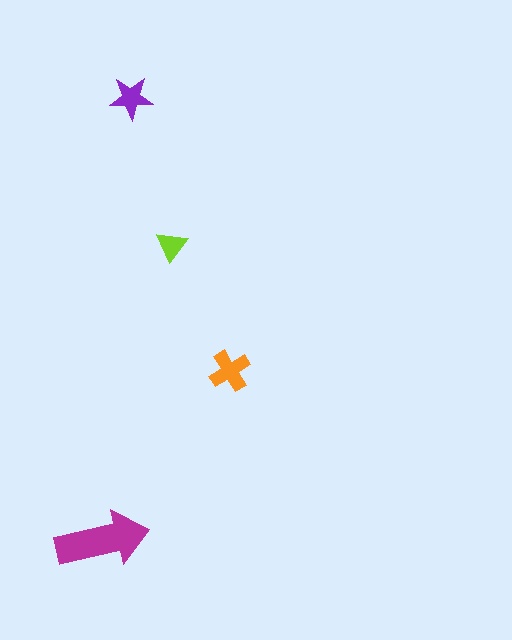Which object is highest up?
The purple star is topmost.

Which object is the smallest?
The lime triangle.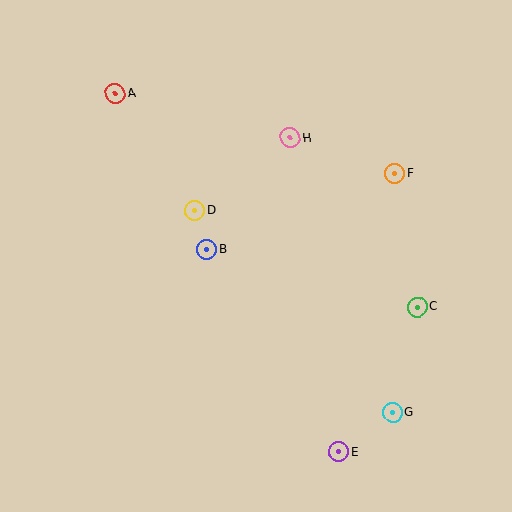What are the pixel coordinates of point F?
Point F is at (395, 173).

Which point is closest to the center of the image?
Point B at (207, 249) is closest to the center.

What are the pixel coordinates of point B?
Point B is at (207, 249).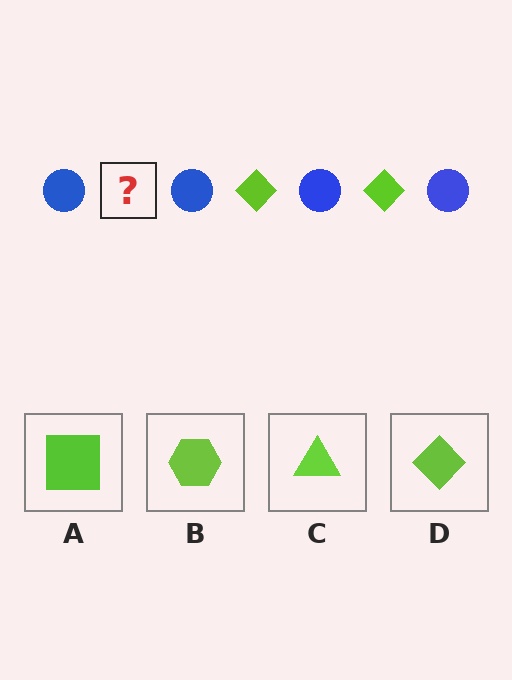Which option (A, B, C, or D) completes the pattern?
D.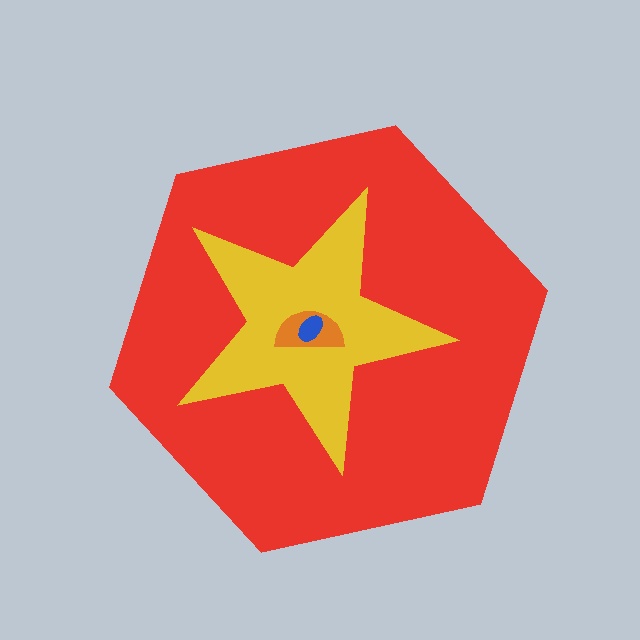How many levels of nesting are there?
4.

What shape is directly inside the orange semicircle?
The blue ellipse.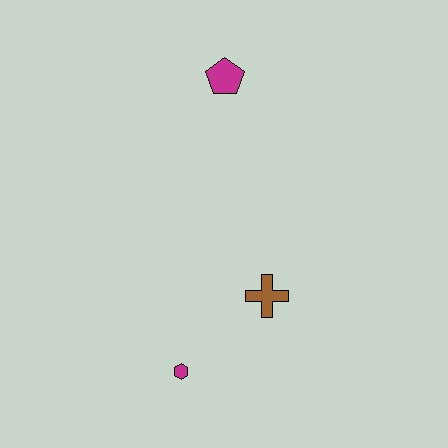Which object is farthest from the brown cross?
The magenta pentagon is farthest from the brown cross.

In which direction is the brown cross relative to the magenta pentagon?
The brown cross is below the magenta pentagon.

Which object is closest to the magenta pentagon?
The brown cross is closest to the magenta pentagon.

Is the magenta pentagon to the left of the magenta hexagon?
No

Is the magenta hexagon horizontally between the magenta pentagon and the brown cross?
No